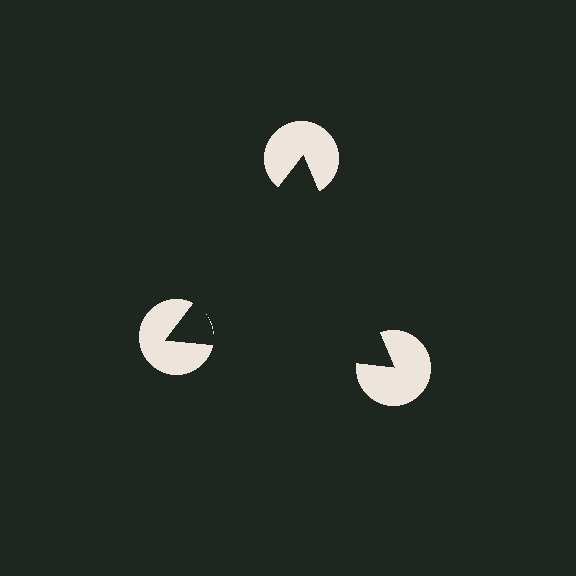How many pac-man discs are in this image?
There are 3 — one at each vertex of the illusory triangle.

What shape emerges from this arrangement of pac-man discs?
An illusory triangle — its edges are inferred from the aligned wedge cuts in the pac-man discs, not physically drawn.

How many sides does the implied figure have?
3 sides.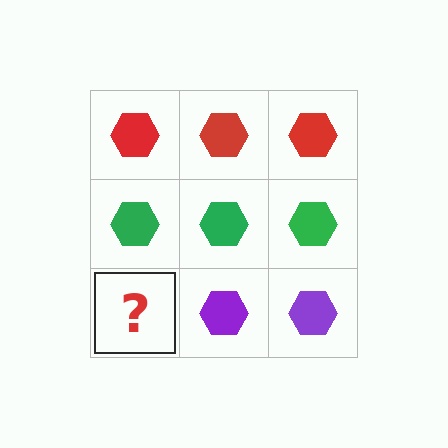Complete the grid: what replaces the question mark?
The question mark should be replaced with a purple hexagon.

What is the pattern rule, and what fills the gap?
The rule is that each row has a consistent color. The gap should be filled with a purple hexagon.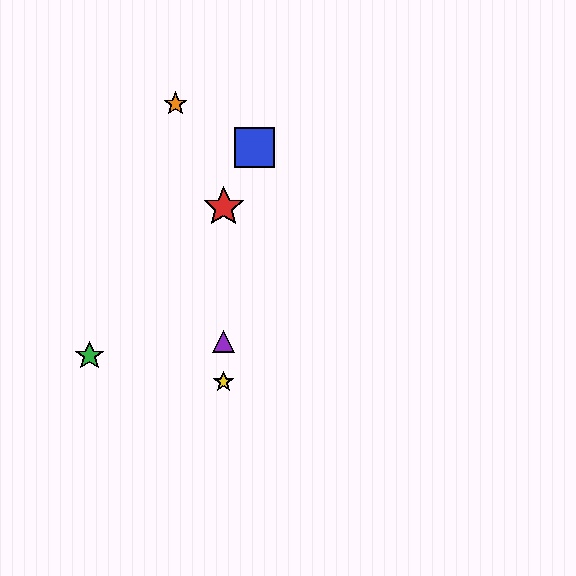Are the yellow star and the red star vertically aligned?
Yes, both are at x≈224.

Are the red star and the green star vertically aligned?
No, the red star is at x≈224 and the green star is at x≈90.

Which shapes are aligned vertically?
The red star, the yellow star, the purple triangle are aligned vertically.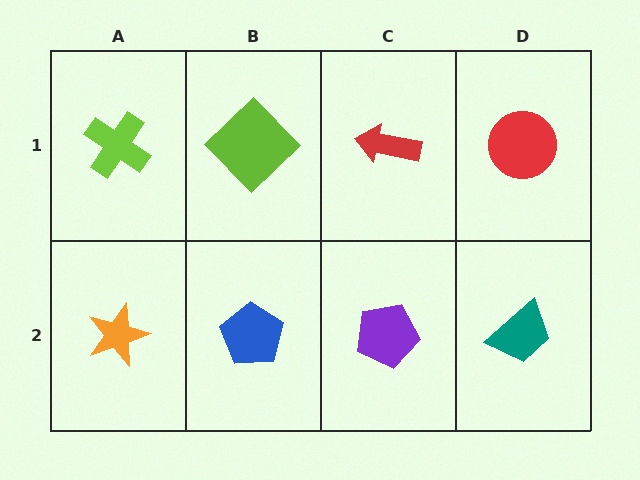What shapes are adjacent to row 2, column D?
A red circle (row 1, column D), a purple pentagon (row 2, column C).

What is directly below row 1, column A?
An orange star.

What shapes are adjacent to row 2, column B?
A lime diamond (row 1, column B), an orange star (row 2, column A), a purple pentagon (row 2, column C).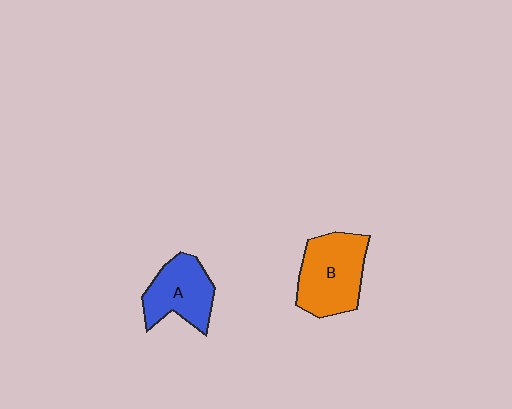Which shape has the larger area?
Shape B (orange).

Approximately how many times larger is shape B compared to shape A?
Approximately 1.3 times.